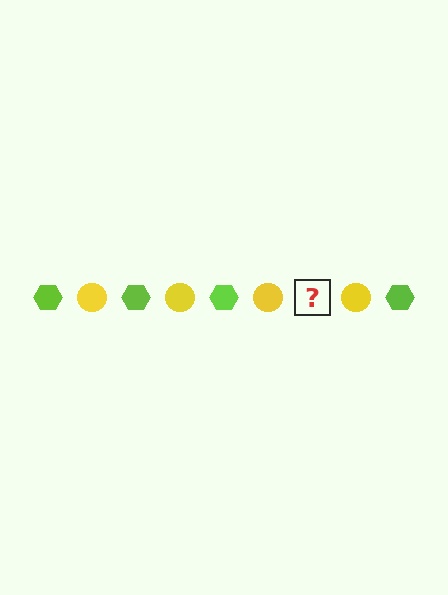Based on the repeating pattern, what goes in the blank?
The blank should be a lime hexagon.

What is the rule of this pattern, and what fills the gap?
The rule is that the pattern alternates between lime hexagon and yellow circle. The gap should be filled with a lime hexagon.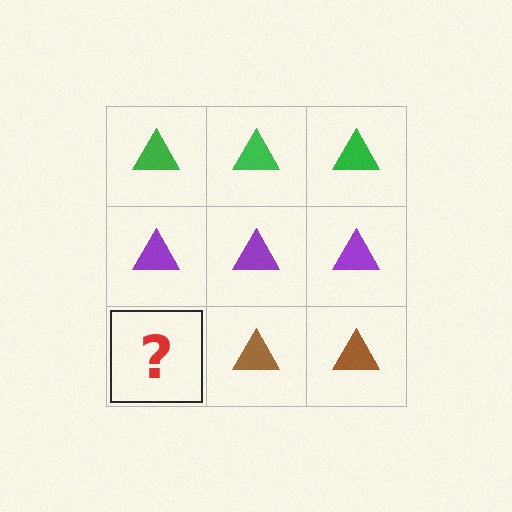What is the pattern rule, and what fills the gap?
The rule is that each row has a consistent color. The gap should be filled with a brown triangle.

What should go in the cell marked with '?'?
The missing cell should contain a brown triangle.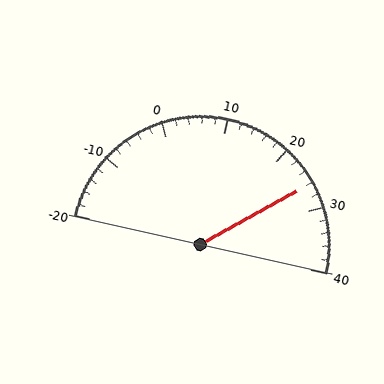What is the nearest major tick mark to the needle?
The nearest major tick mark is 30.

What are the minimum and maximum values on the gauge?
The gauge ranges from -20 to 40.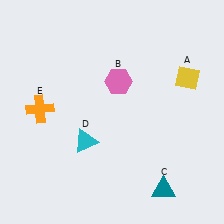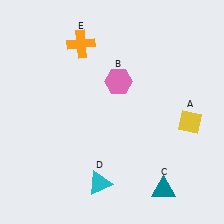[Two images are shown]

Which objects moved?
The objects that moved are: the yellow diamond (A), the cyan triangle (D), the orange cross (E).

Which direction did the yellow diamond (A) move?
The yellow diamond (A) moved down.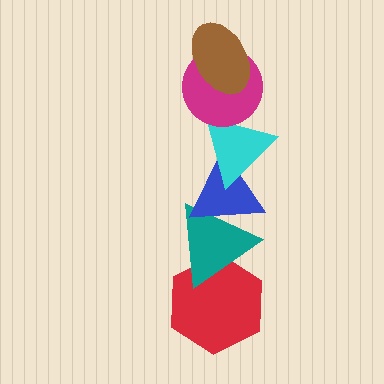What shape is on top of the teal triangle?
The blue triangle is on top of the teal triangle.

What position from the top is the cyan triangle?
The cyan triangle is 3rd from the top.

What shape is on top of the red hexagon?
The teal triangle is on top of the red hexagon.